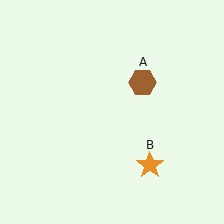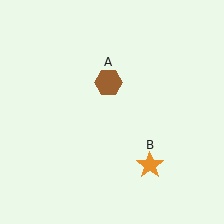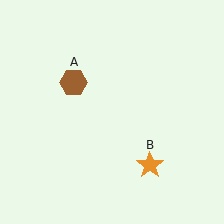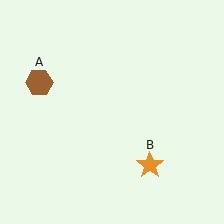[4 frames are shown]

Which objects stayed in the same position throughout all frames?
Orange star (object B) remained stationary.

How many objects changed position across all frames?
1 object changed position: brown hexagon (object A).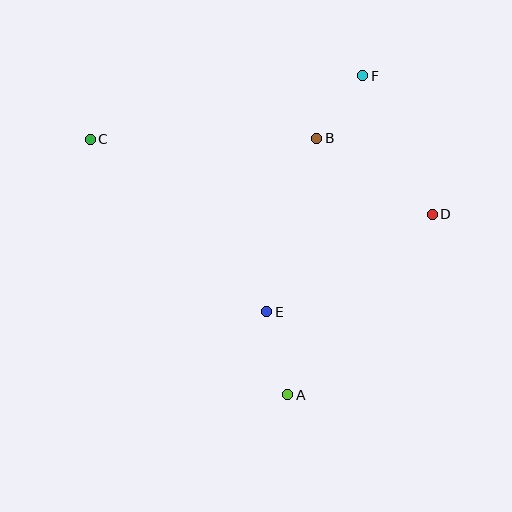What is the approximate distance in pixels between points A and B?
The distance between A and B is approximately 258 pixels.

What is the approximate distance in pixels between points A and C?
The distance between A and C is approximately 323 pixels.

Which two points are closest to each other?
Points B and F are closest to each other.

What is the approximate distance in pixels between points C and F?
The distance between C and F is approximately 280 pixels.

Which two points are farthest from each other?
Points C and D are farthest from each other.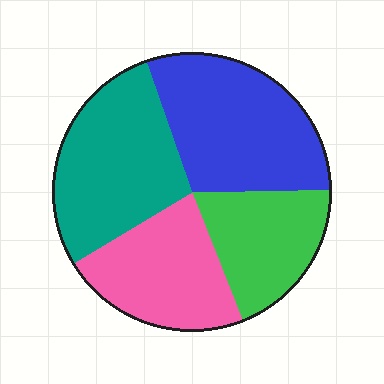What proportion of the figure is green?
Green covers 19% of the figure.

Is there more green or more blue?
Blue.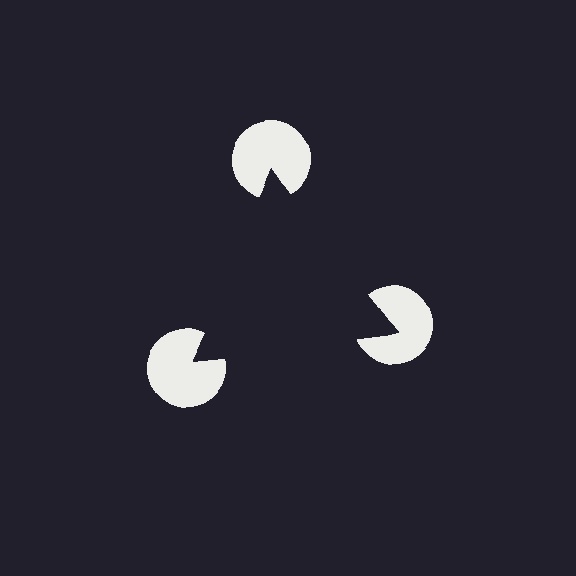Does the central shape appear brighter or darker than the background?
It typically appears slightly darker than the background, even though no actual brightness change is drawn.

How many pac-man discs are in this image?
There are 3 — one at each vertex of the illusory triangle.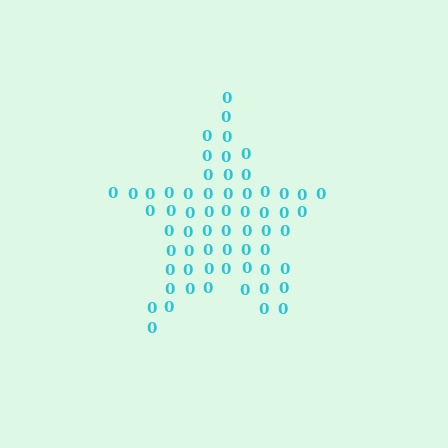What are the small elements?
The small elements are digit 0's.